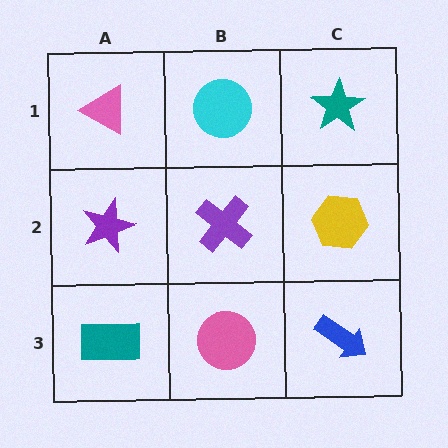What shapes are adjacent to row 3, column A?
A purple star (row 2, column A), a pink circle (row 3, column B).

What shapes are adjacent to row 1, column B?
A purple cross (row 2, column B), a pink triangle (row 1, column A), a teal star (row 1, column C).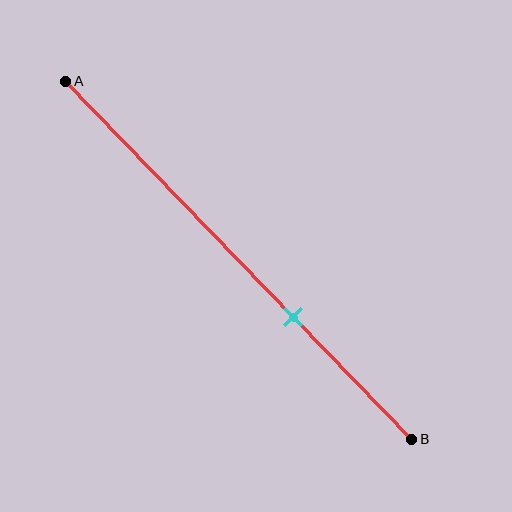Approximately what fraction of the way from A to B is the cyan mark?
The cyan mark is approximately 65% of the way from A to B.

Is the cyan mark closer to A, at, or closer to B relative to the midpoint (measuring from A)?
The cyan mark is closer to point B than the midpoint of segment AB.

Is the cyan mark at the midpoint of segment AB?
No, the mark is at about 65% from A, not at the 50% midpoint.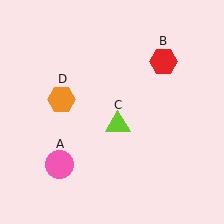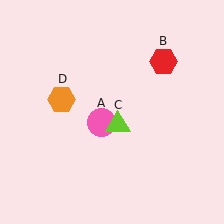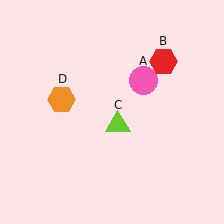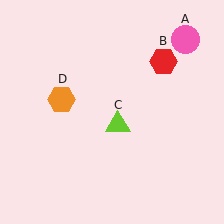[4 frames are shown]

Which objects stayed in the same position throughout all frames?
Red hexagon (object B) and lime triangle (object C) and orange hexagon (object D) remained stationary.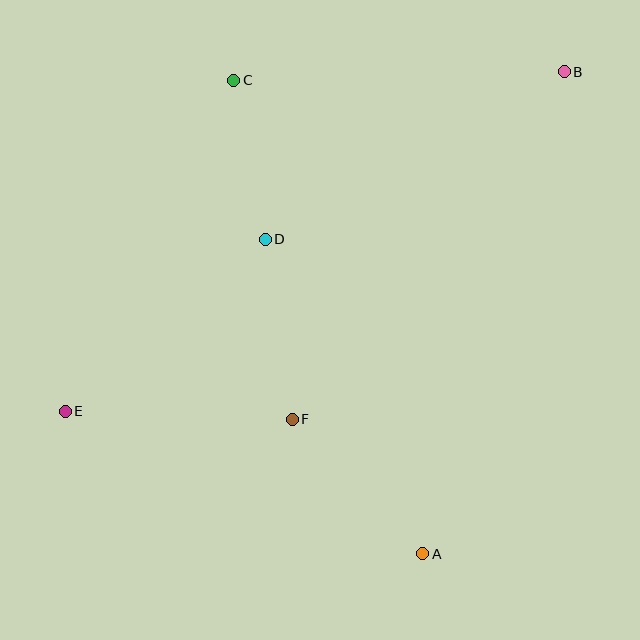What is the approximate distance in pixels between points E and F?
The distance between E and F is approximately 227 pixels.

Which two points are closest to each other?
Points C and D are closest to each other.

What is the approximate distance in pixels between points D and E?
The distance between D and E is approximately 264 pixels.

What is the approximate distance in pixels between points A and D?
The distance between A and D is approximately 352 pixels.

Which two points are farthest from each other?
Points B and E are farthest from each other.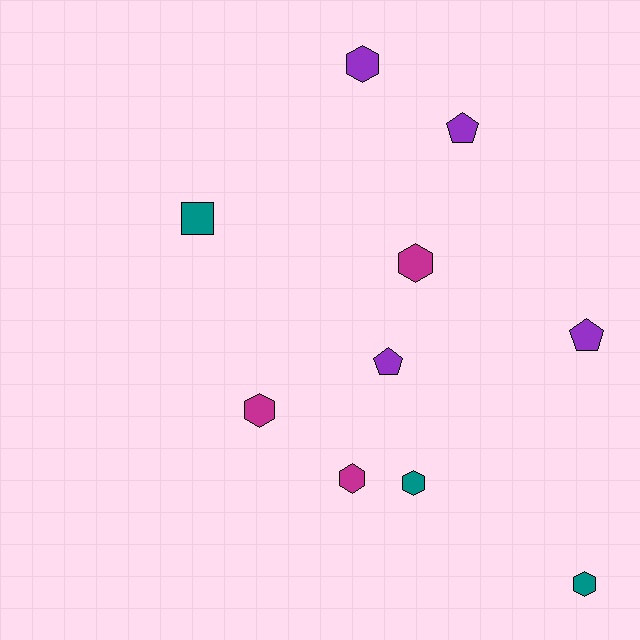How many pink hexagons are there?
There are no pink hexagons.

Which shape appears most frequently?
Hexagon, with 6 objects.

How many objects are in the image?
There are 10 objects.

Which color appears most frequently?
Purple, with 4 objects.